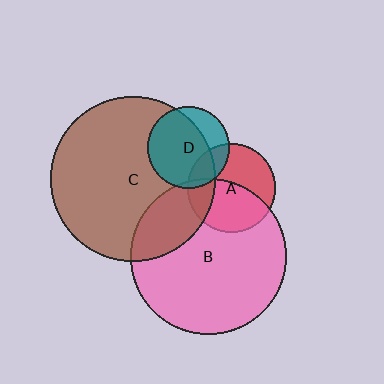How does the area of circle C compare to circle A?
Approximately 3.5 times.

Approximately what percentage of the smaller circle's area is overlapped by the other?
Approximately 25%.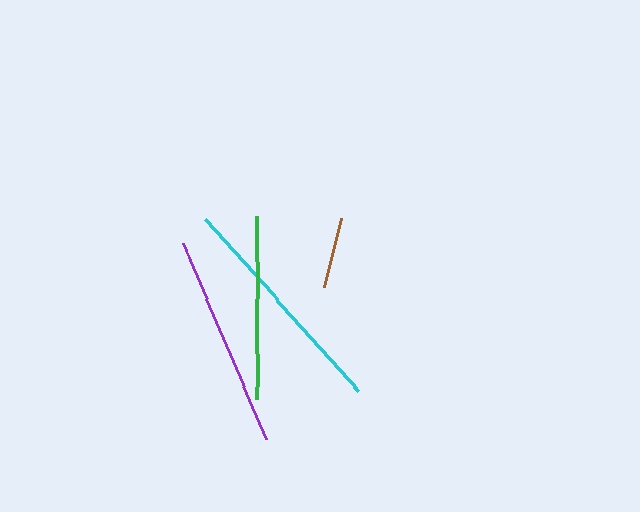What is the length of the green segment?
The green segment is approximately 183 pixels long.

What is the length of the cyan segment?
The cyan segment is approximately 230 pixels long.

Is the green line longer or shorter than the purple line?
The purple line is longer than the green line.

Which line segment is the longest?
The cyan line is the longest at approximately 230 pixels.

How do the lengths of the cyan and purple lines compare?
The cyan and purple lines are approximately the same length.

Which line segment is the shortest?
The brown line is the shortest at approximately 71 pixels.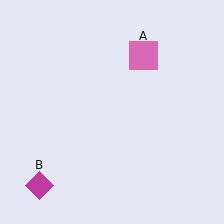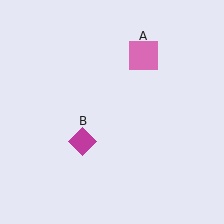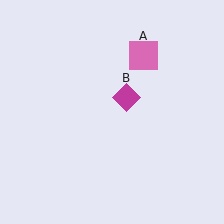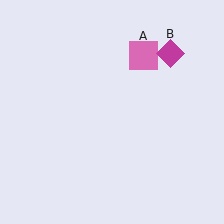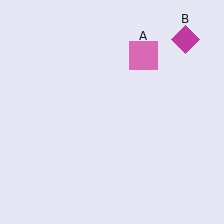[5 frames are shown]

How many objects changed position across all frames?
1 object changed position: magenta diamond (object B).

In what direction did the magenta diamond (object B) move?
The magenta diamond (object B) moved up and to the right.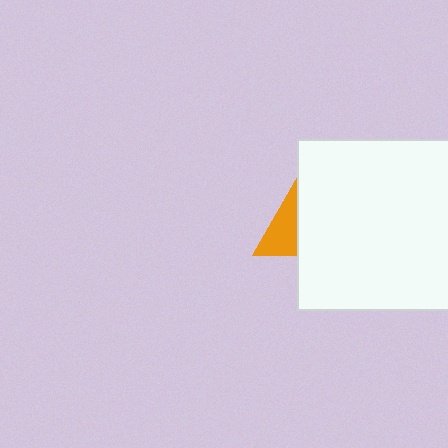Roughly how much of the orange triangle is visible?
A small part of it is visible (roughly 34%).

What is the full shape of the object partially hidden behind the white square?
The partially hidden object is an orange triangle.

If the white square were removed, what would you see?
You would see the complete orange triangle.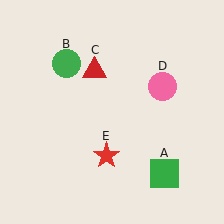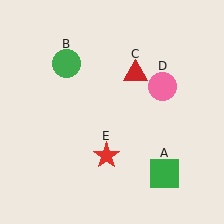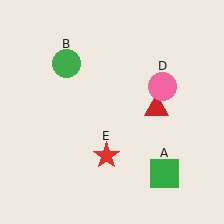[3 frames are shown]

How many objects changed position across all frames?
1 object changed position: red triangle (object C).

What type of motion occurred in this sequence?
The red triangle (object C) rotated clockwise around the center of the scene.